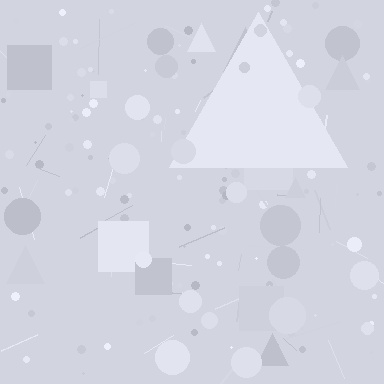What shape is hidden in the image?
A triangle is hidden in the image.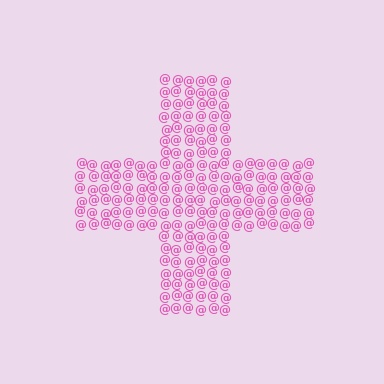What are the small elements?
The small elements are at signs.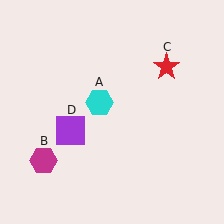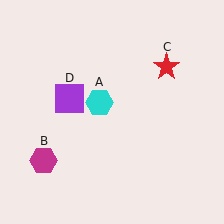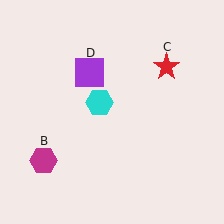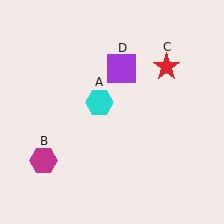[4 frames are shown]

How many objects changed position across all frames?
1 object changed position: purple square (object D).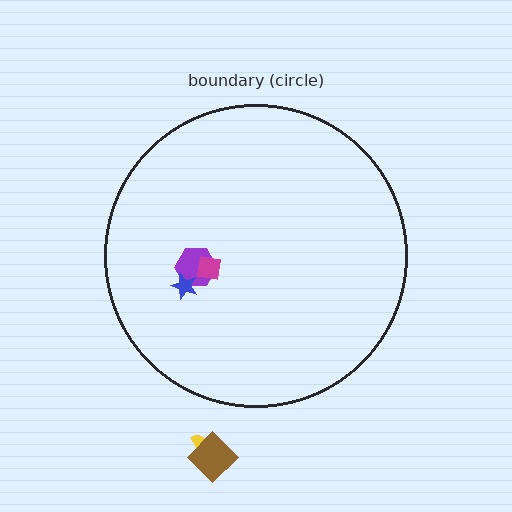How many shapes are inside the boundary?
3 inside, 2 outside.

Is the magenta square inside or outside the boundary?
Inside.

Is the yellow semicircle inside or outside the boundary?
Outside.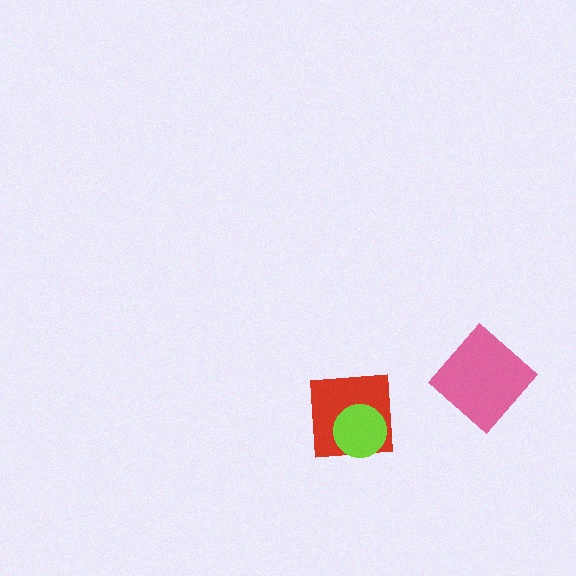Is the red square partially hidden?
Yes, it is partially covered by another shape.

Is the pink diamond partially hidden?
No, no other shape covers it.